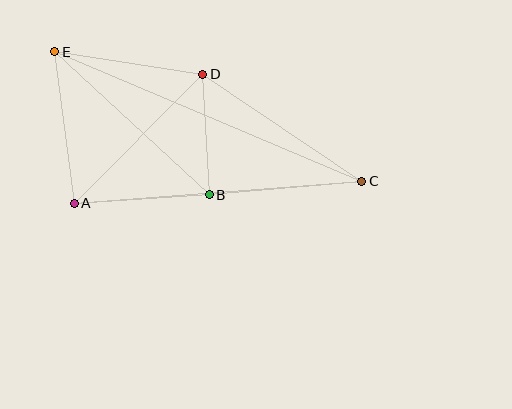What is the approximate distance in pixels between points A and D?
The distance between A and D is approximately 182 pixels.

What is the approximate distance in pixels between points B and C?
The distance between B and C is approximately 153 pixels.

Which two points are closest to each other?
Points B and D are closest to each other.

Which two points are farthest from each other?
Points C and E are farthest from each other.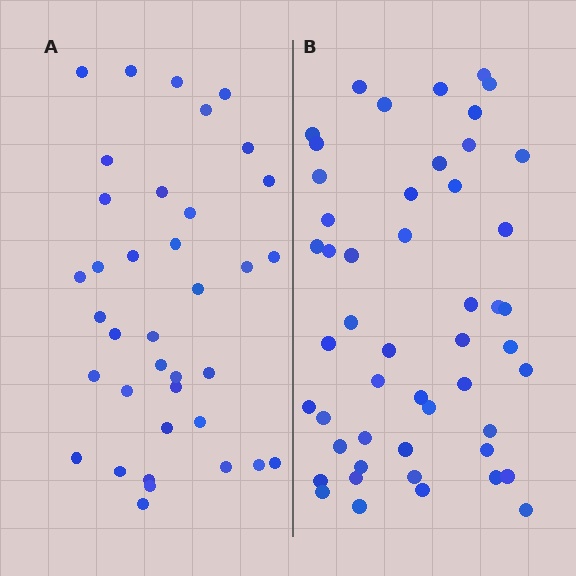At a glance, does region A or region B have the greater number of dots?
Region B (the right region) has more dots.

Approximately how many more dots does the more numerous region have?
Region B has approximately 15 more dots than region A.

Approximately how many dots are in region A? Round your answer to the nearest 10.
About 40 dots. (The exact count is 37, which rounds to 40.)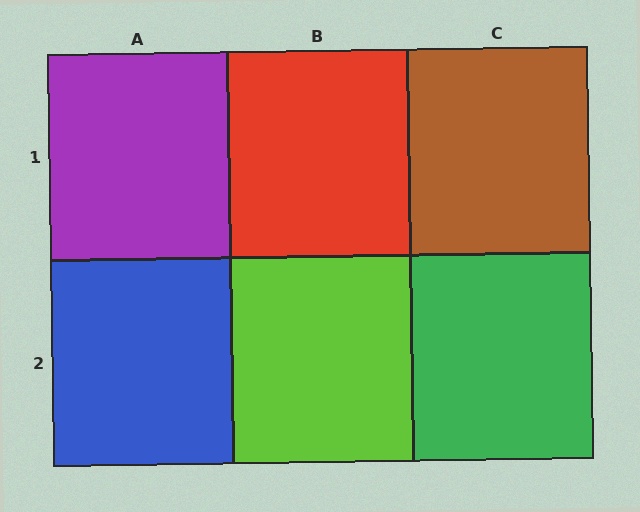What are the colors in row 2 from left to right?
Blue, lime, green.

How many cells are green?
1 cell is green.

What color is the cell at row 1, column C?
Brown.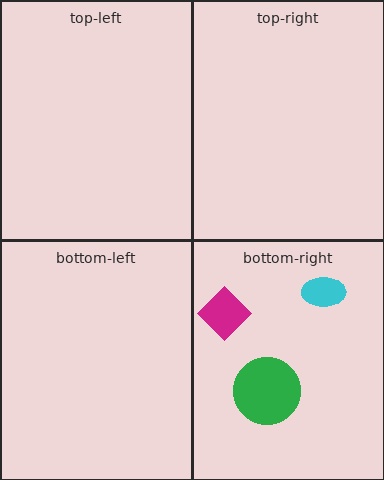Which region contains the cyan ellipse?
The bottom-right region.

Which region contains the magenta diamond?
The bottom-right region.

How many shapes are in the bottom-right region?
3.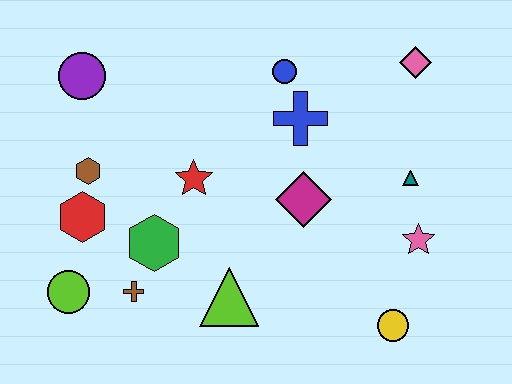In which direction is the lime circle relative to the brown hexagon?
The lime circle is below the brown hexagon.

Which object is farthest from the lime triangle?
The pink diamond is farthest from the lime triangle.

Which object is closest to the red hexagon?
The brown hexagon is closest to the red hexagon.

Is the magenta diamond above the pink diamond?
No